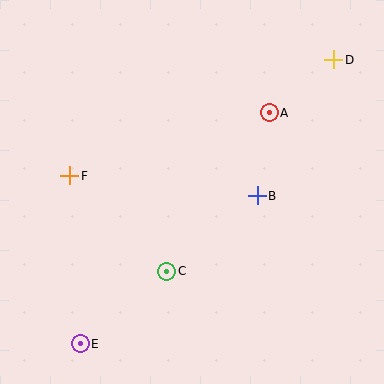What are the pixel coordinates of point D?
Point D is at (334, 60).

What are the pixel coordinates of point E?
Point E is at (80, 344).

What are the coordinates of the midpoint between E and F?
The midpoint between E and F is at (75, 260).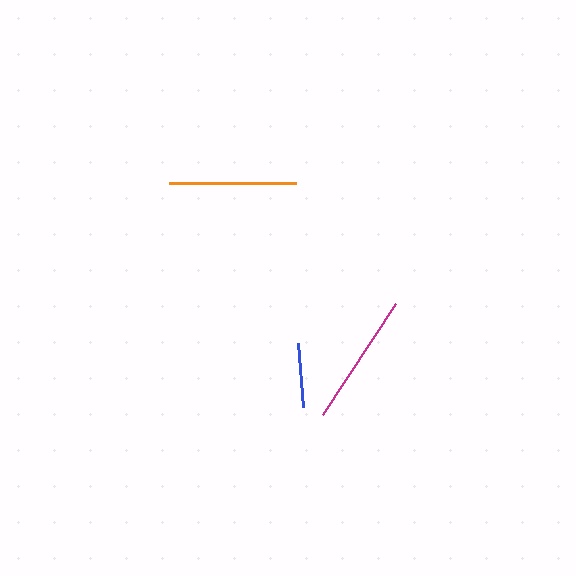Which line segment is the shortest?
The blue line is the shortest at approximately 64 pixels.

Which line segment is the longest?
The magenta line is the longest at approximately 133 pixels.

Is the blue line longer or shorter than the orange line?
The orange line is longer than the blue line.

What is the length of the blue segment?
The blue segment is approximately 64 pixels long.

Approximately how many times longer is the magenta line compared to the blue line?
The magenta line is approximately 2.1 times the length of the blue line.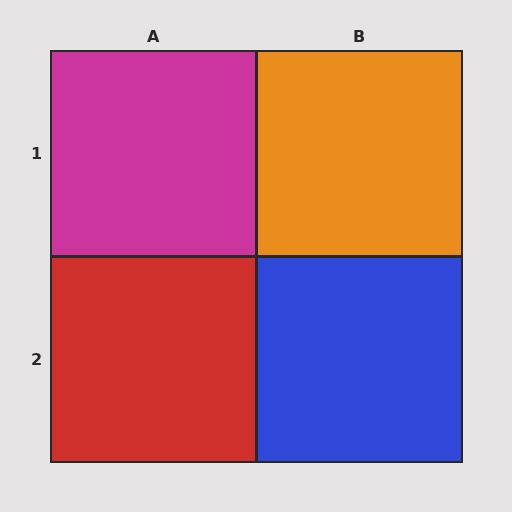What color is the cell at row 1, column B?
Orange.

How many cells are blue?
1 cell is blue.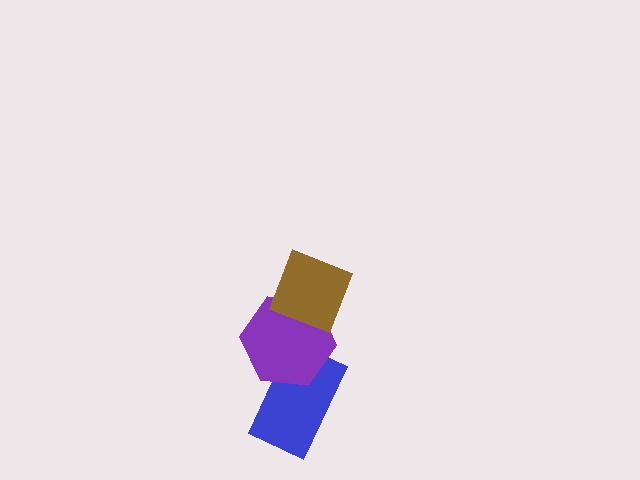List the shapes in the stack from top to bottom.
From top to bottom: the brown diamond, the purple hexagon, the blue rectangle.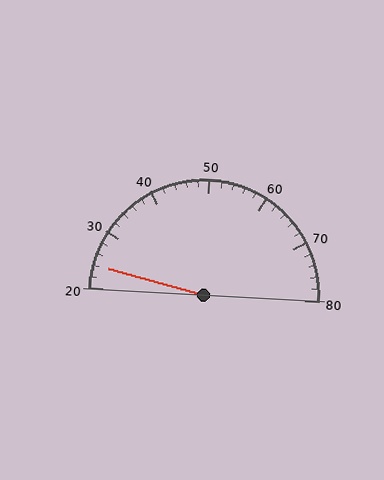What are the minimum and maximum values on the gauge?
The gauge ranges from 20 to 80.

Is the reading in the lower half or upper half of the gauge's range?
The reading is in the lower half of the range (20 to 80).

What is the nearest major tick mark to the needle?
The nearest major tick mark is 20.